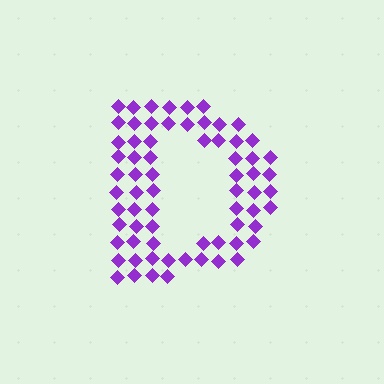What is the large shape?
The large shape is the letter D.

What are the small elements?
The small elements are diamonds.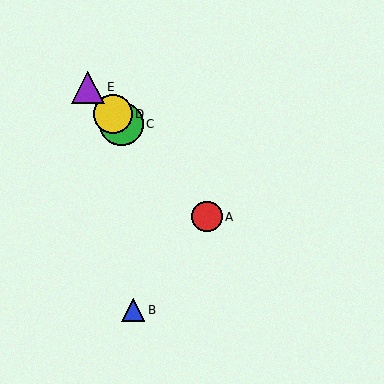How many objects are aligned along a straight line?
4 objects (A, C, D, E) are aligned along a straight line.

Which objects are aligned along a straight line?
Objects A, C, D, E are aligned along a straight line.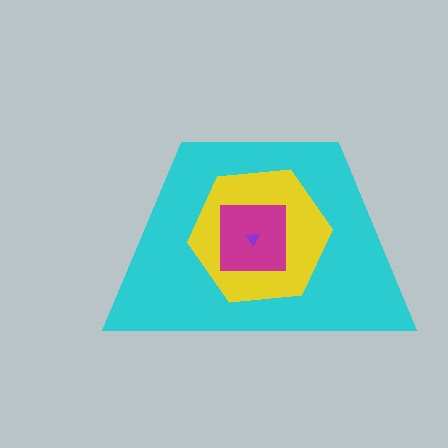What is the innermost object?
The purple triangle.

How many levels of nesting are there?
4.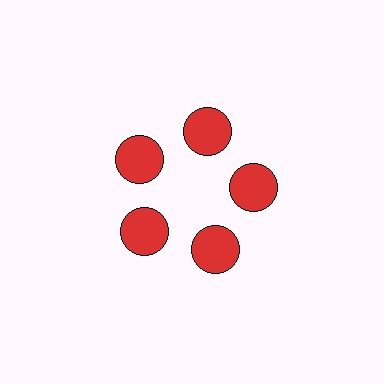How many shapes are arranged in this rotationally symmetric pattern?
There are 5 shapes, arranged in 5 groups of 1.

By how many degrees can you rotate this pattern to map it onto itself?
The pattern maps onto itself every 72 degrees of rotation.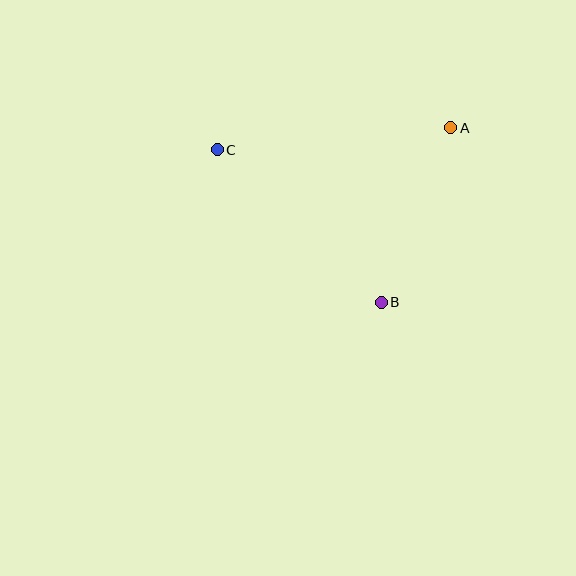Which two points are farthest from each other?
Points A and C are farthest from each other.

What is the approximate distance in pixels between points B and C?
The distance between B and C is approximately 224 pixels.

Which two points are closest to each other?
Points A and B are closest to each other.